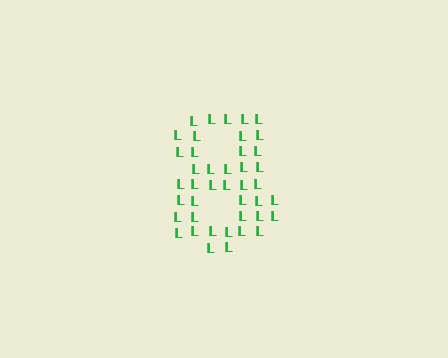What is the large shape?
The large shape is the digit 8.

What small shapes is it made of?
It is made of small letter L's.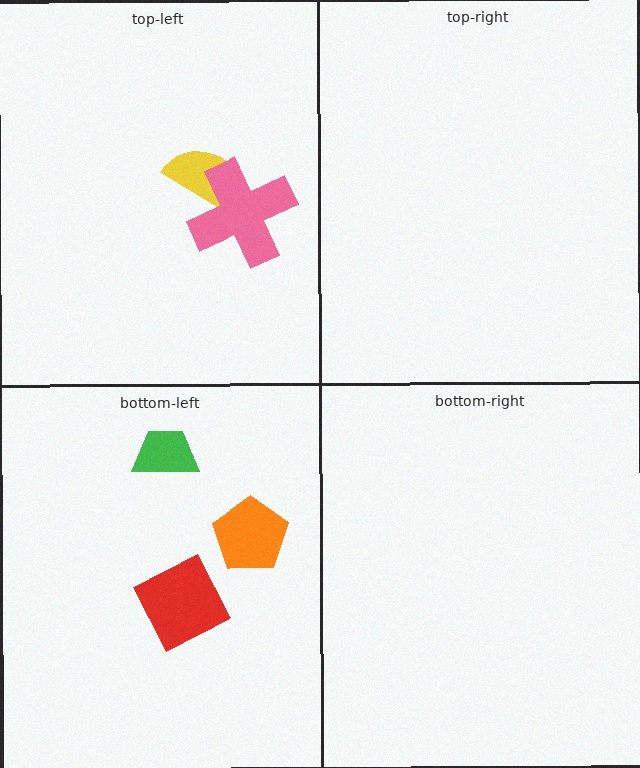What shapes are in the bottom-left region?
The green trapezoid, the red diamond, the orange pentagon.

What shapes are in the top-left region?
The yellow semicircle, the pink cross.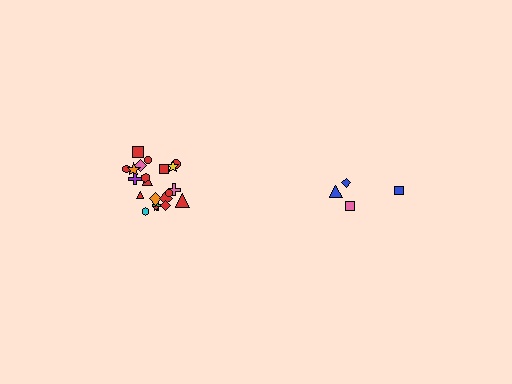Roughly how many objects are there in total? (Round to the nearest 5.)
Roughly 25 objects in total.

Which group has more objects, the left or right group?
The left group.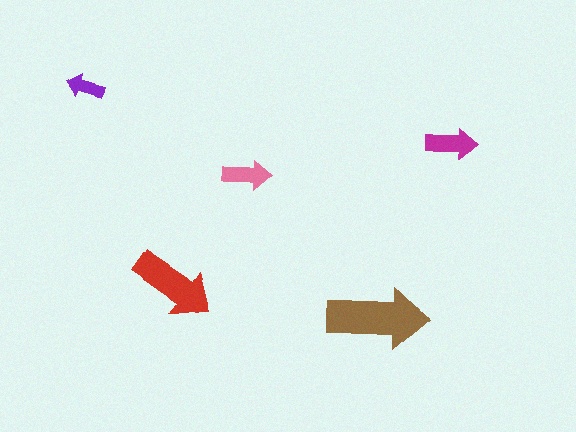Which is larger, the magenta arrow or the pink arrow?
The magenta one.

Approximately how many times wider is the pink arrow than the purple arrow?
About 1.5 times wider.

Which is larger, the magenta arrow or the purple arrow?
The magenta one.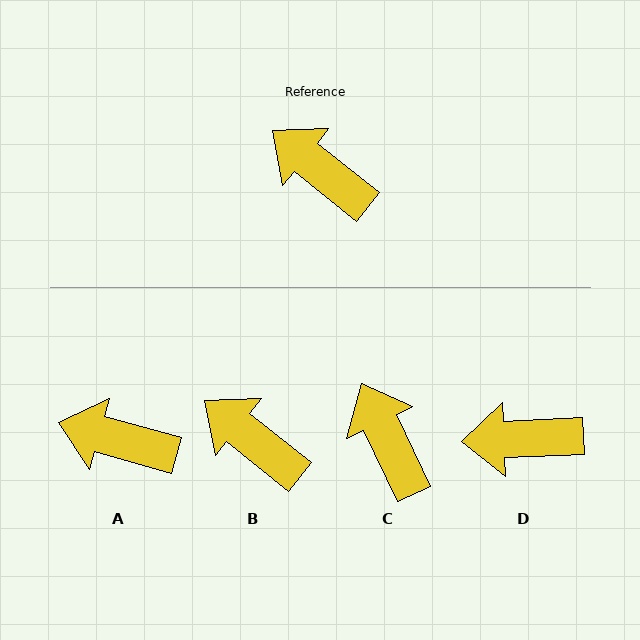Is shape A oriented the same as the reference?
No, it is off by about 23 degrees.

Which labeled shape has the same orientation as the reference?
B.